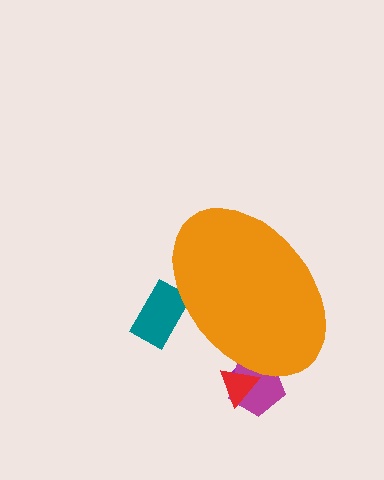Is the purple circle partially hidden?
Yes, the purple circle is partially hidden behind the orange ellipse.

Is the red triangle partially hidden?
Yes, the red triangle is partially hidden behind the orange ellipse.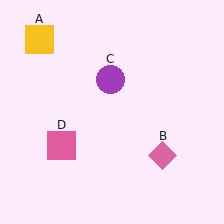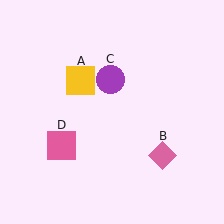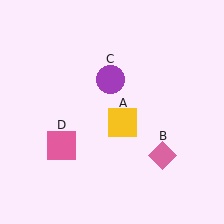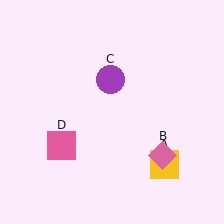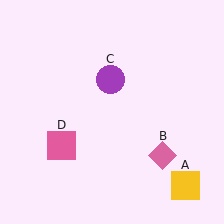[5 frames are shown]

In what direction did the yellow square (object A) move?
The yellow square (object A) moved down and to the right.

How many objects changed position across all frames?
1 object changed position: yellow square (object A).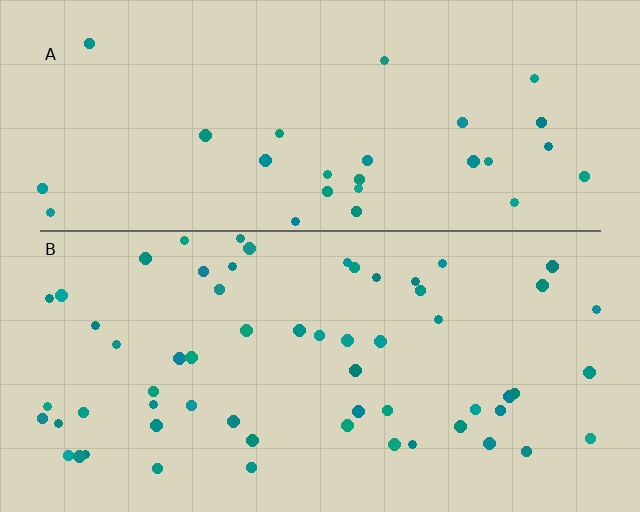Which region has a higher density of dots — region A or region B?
B (the bottom).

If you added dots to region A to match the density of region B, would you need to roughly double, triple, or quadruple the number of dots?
Approximately double.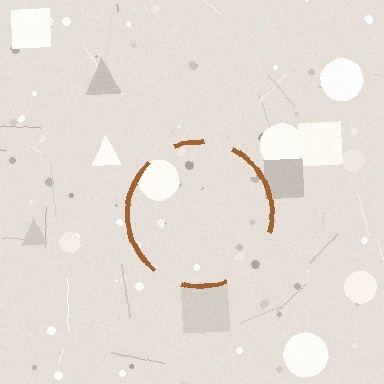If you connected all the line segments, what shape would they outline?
They would outline a circle.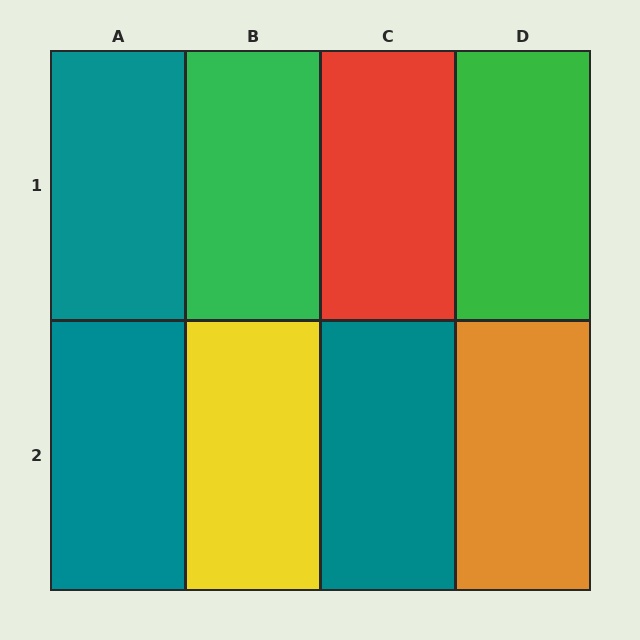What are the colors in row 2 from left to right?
Teal, yellow, teal, orange.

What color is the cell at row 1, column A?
Teal.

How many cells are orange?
1 cell is orange.